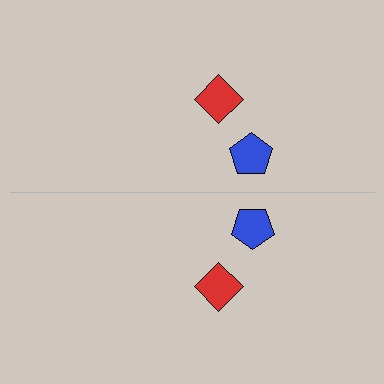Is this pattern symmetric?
Yes, this pattern has bilateral (reflection) symmetry.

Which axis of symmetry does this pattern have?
The pattern has a horizontal axis of symmetry running through the center of the image.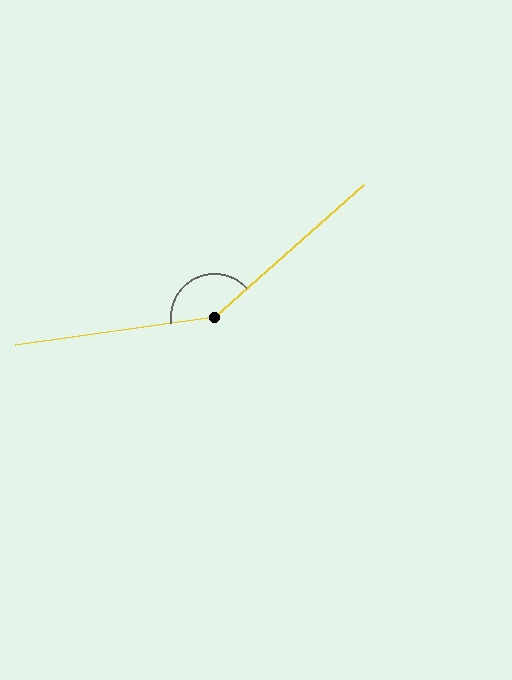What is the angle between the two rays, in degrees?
Approximately 146 degrees.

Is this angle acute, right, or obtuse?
It is obtuse.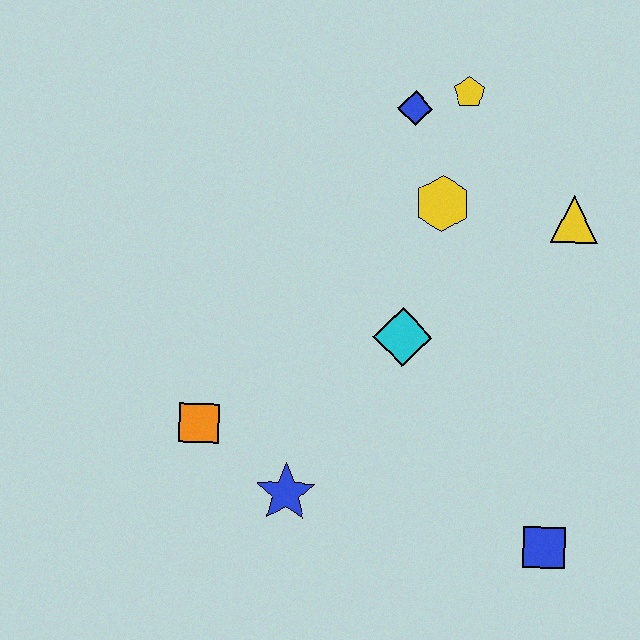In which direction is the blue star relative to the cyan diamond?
The blue star is below the cyan diamond.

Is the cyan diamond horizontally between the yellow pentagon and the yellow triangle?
No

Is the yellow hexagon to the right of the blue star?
Yes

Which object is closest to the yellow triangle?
The yellow hexagon is closest to the yellow triangle.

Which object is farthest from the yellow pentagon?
The blue square is farthest from the yellow pentagon.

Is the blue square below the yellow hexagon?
Yes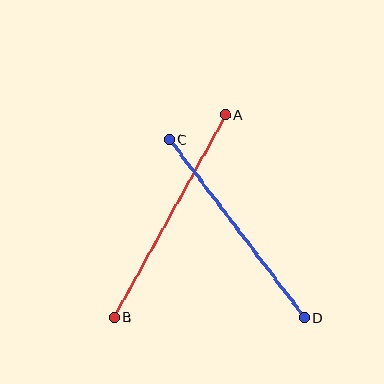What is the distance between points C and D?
The distance is approximately 223 pixels.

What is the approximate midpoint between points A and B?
The midpoint is at approximately (170, 216) pixels.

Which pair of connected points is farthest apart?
Points A and B are farthest apart.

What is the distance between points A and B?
The distance is approximately 231 pixels.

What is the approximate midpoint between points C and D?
The midpoint is at approximately (237, 228) pixels.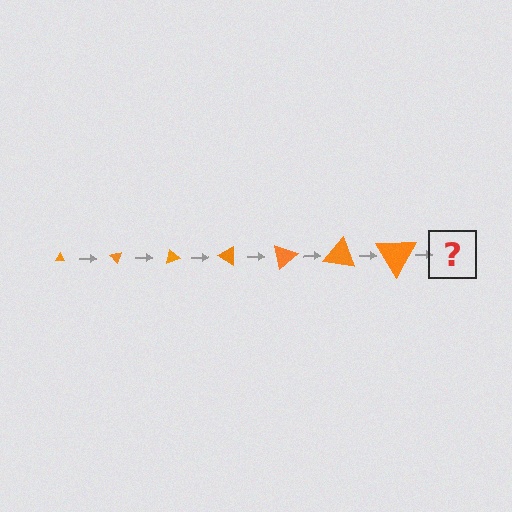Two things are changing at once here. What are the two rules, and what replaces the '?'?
The two rules are that the triangle grows larger each step and it rotates 50 degrees each step. The '?' should be a triangle, larger than the previous one and rotated 350 degrees from the start.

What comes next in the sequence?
The next element should be a triangle, larger than the previous one and rotated 350 degrees from the start.